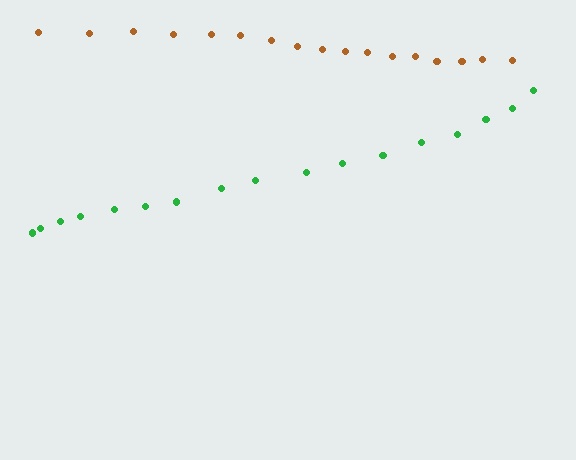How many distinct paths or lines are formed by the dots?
There are 2 distinct paths.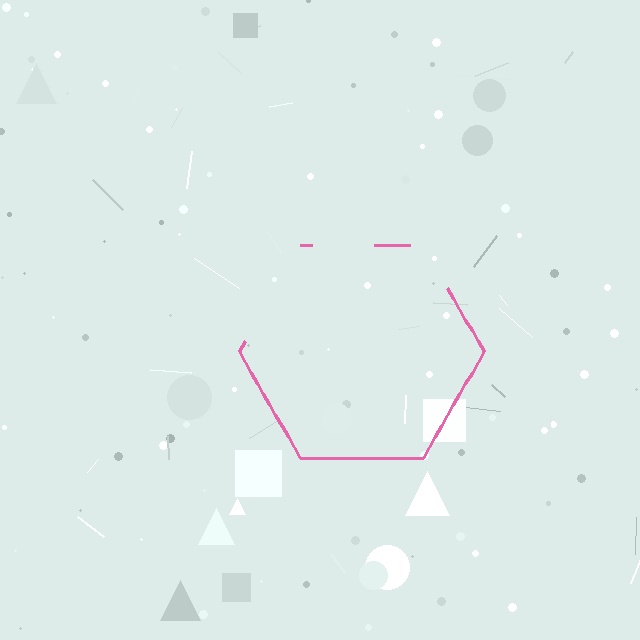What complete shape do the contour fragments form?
The contour fragments form a hexagon.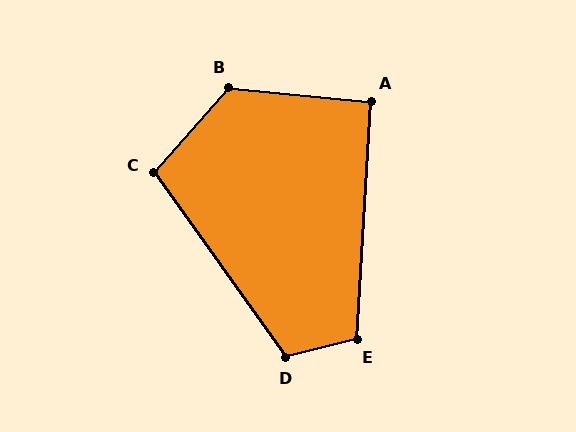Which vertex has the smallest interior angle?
A, at approximately 92 degrees.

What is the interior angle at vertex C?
Approximately 103 degrees (obtuse).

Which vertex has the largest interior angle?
B, at approximately 126 degrees.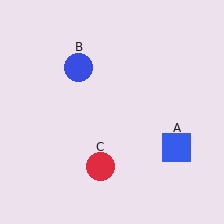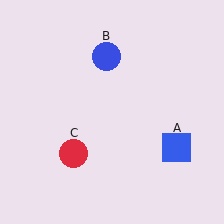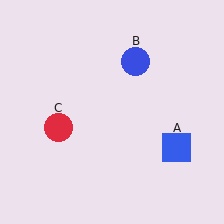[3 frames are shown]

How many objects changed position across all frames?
2 objects changed position: blue circle (object B), red circle (object C).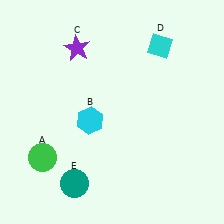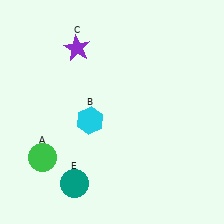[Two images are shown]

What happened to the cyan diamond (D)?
The cyan diamond (D) was removed in Image 2. It was in the top-right area of Image 1.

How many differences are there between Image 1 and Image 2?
There is 1 difference between the two images.